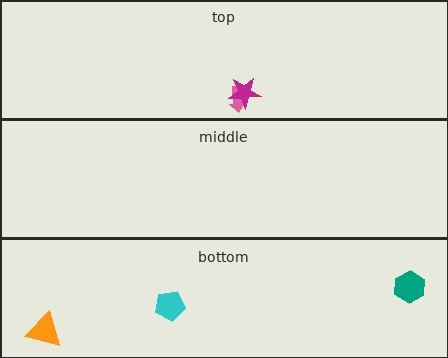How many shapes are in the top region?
2.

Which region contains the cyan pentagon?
The bottom region.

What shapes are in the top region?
The pink arrow, the magenta star.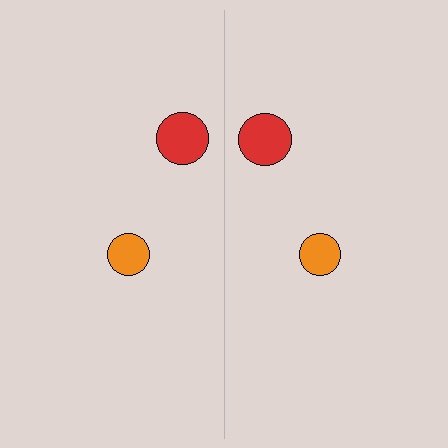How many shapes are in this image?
There are 4 shapes in this image.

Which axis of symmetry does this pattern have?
The pattern has a vertical axis of symmetry running through the center of the image.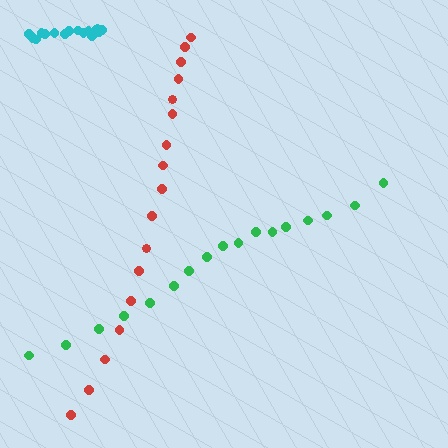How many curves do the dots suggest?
There are 3 distinct paths.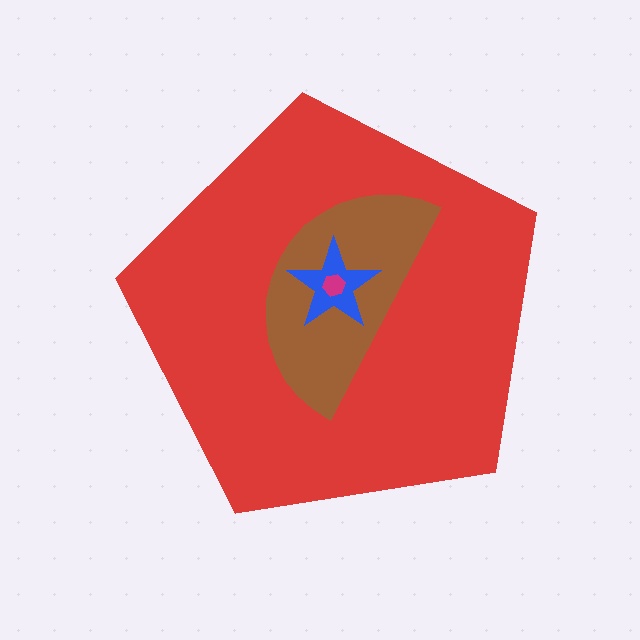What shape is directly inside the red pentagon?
The brown semicircle.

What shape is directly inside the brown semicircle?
The blue star.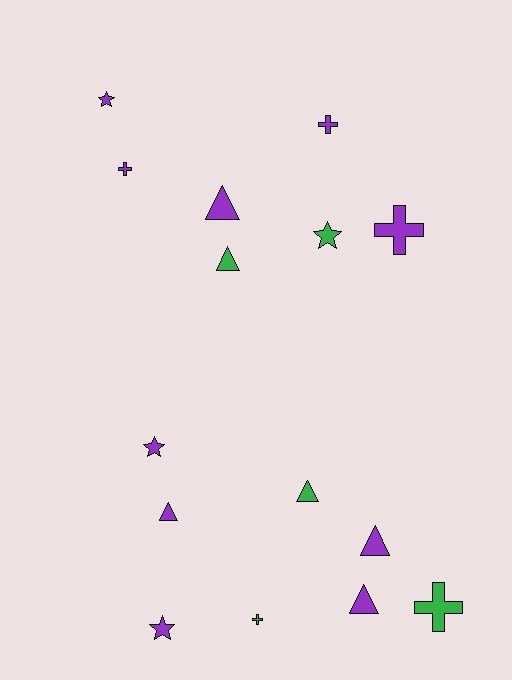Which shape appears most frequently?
Triangle, with 6 objects.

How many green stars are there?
There is 1 green star.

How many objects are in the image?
There are 15 objects.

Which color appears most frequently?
Purple, with 10 objects.